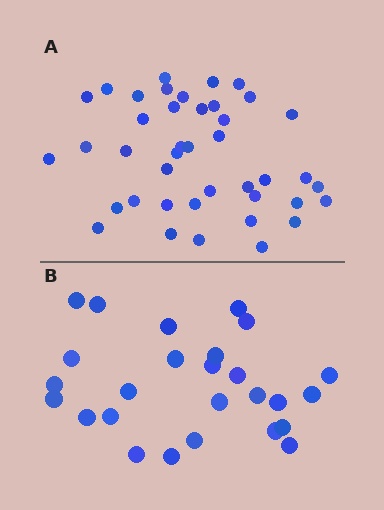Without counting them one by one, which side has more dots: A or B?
Region A (the top region) has more dots.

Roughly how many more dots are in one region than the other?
Region A has approximately 15 more dots than region B.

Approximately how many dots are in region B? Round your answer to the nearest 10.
About 30 dots. (The exact count is 26, which rounds to 30.)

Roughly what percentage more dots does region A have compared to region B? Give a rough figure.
About 60% more.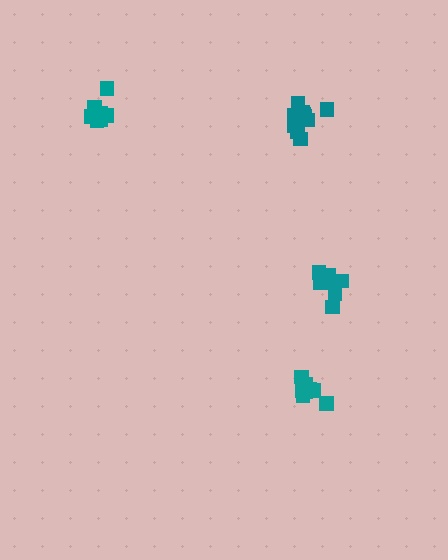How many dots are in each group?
Group 1: 10 dots, Group 2: 11 dots, Group 3: 8 dots, Group 4: 8 dots (37 total).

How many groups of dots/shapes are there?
There are 4 groups.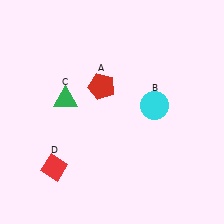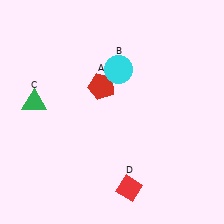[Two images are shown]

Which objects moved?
The objects that moved are: the cyan circle (B), the green triangle (C), the red diamond (D).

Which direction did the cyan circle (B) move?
The cyan circle (B) moved up.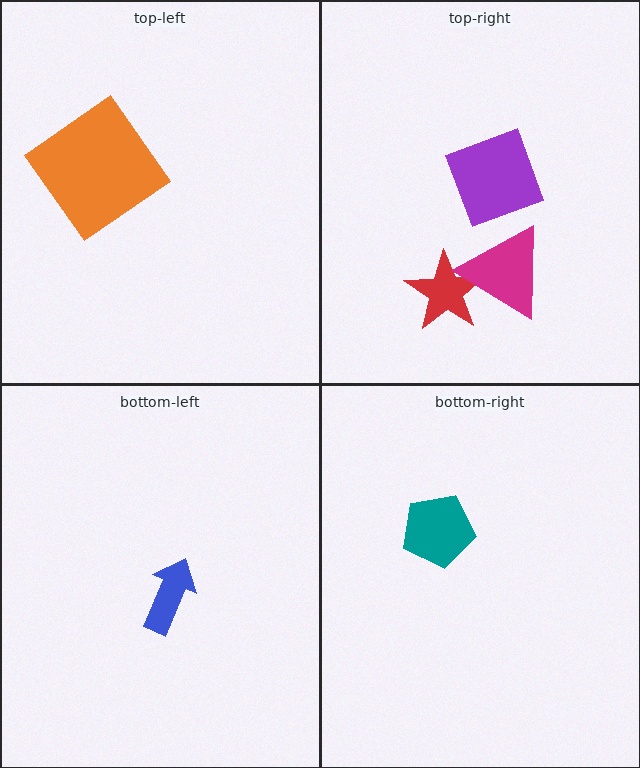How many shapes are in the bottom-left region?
1.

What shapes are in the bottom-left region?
The blue arrow.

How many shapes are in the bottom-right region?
1.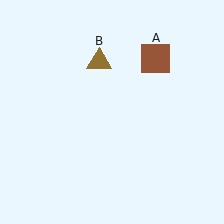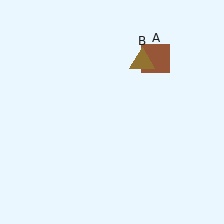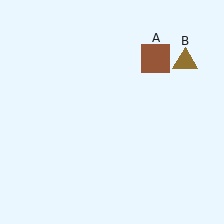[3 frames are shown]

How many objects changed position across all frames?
1 object changed position: brown triangle (object B).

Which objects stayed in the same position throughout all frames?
Brown square (object A) remained stationary.